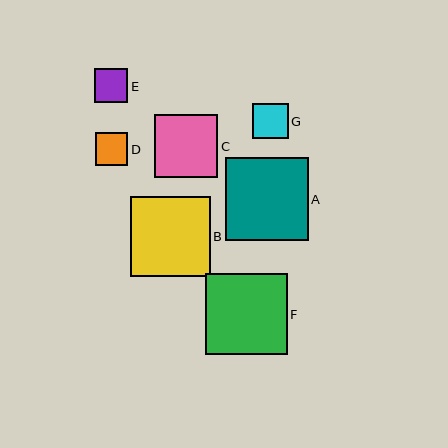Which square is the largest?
Square A is the largest with a size of approximately 83 pixels.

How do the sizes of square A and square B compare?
Square A and square B are approximately the same size.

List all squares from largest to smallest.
From largest to smallest: A, F, B, C, G, E, D.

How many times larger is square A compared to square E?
Square A is approximately 2.5 times the size of square E.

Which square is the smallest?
Square D is the smallest with a size of approximately 32 pixels.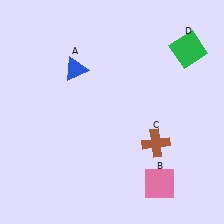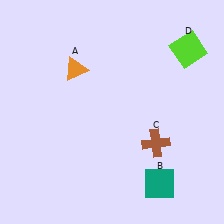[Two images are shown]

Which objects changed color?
A changed from blue to orange. B changed from pink to teal. D changed from green to lime.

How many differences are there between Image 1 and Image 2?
There are 3 differences between the two images.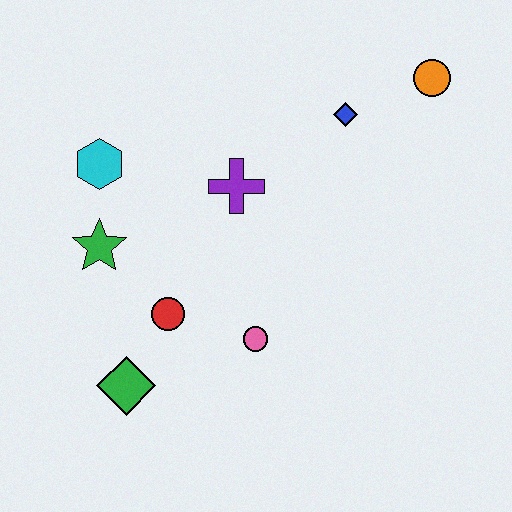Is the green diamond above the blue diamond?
No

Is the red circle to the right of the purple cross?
No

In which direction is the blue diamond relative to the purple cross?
The blue diamond is to the right of the purple cross.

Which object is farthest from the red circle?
The orange circle is farthest from the red circle.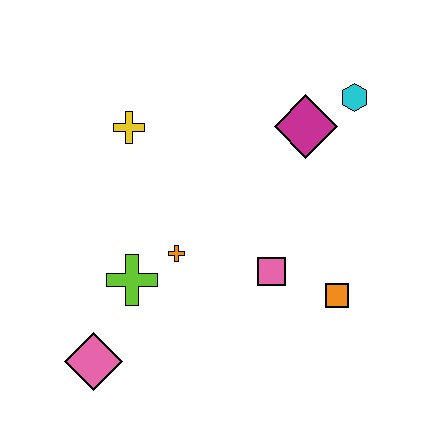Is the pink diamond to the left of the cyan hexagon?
Yes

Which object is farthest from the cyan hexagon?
The pink diamond is farthest from the cyan hexagon.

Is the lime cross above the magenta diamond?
No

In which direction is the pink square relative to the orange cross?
The pink square is to the right of the orange cross.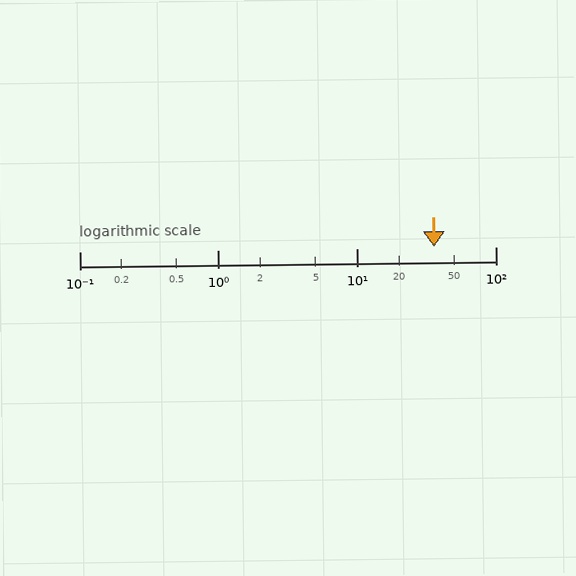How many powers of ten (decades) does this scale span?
The scale spans 3 decades, from 0.1 to 100.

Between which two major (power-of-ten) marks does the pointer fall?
The pointer is between 10 and 100.